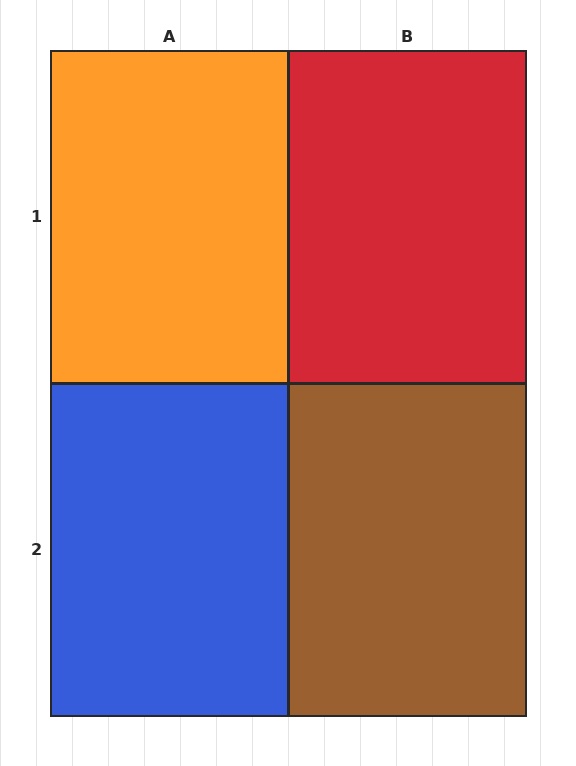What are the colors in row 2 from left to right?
Blue, brown.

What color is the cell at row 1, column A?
Orange.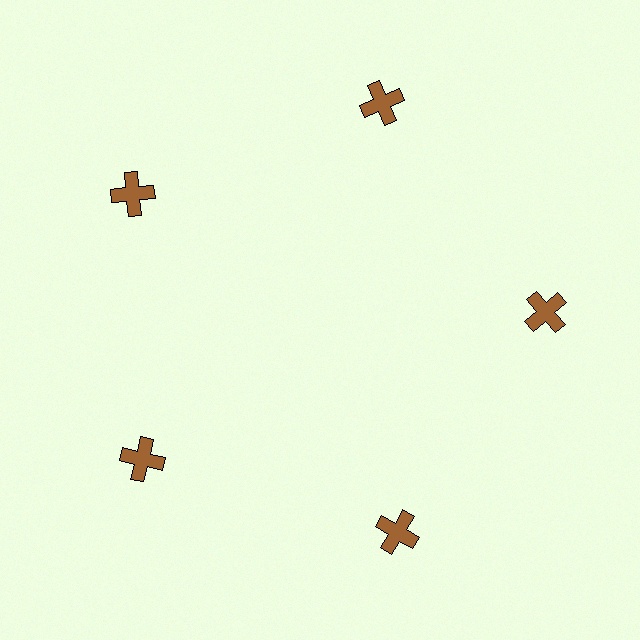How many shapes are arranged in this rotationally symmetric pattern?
There are 5 shapes, arranged in 5 groups of 1.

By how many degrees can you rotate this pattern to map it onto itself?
The pattern maps onto itself every 72 degrees of rotation.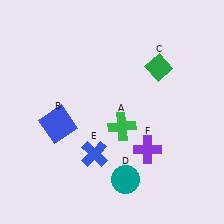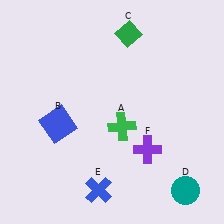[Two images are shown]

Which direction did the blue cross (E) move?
The blue cross (E) moved down.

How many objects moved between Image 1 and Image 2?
3 objects moved between the two images.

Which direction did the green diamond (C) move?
The green diamond (C) moved up.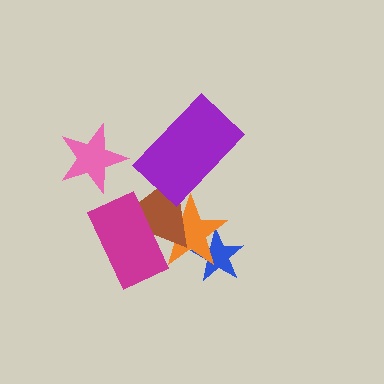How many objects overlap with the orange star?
3 objects overlap with the orange star.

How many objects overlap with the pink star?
0 objects overlap with the pink star.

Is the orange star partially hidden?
Yes, it is partially covered by another shape.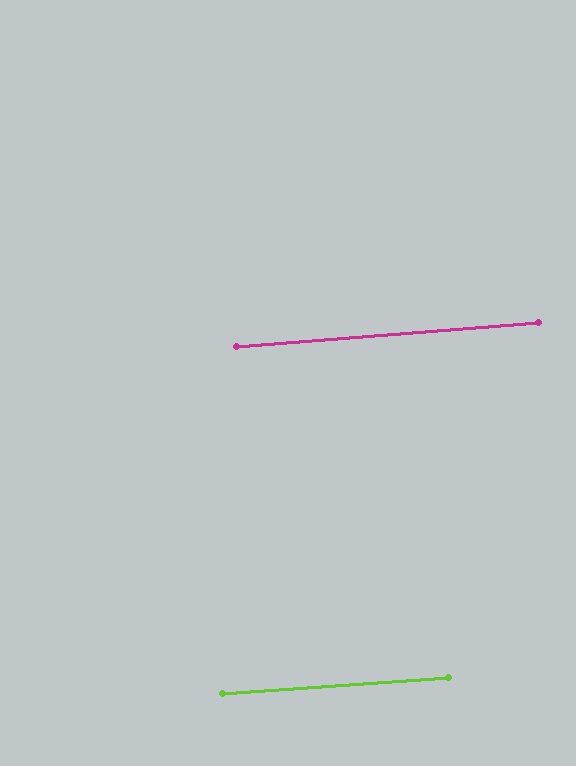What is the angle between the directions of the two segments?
Approximately 1 degree.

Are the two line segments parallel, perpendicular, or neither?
Parallel — their directions differ by only 0.6°.